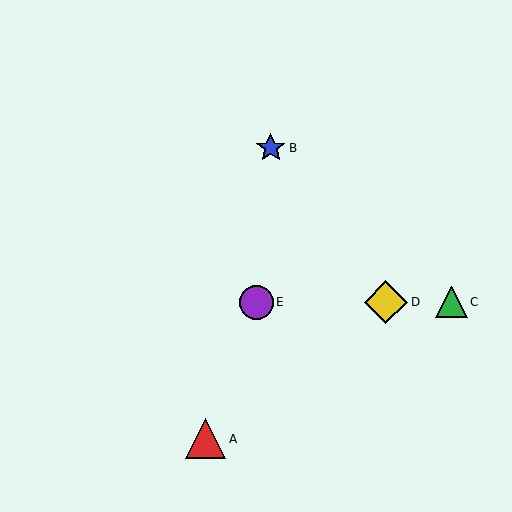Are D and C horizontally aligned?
Yes, both are at y≈302.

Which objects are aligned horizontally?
Objects C, D, E are aligned horizontally.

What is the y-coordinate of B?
Object B is at y≈148.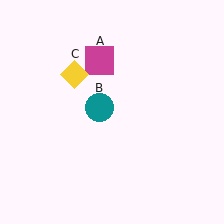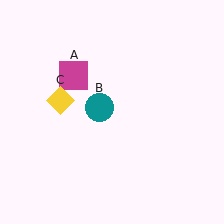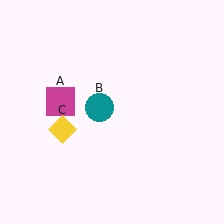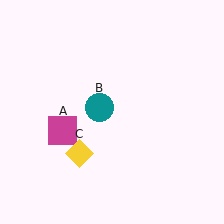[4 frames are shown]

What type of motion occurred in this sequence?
The magenta square (object A), yellow diamond (object C) rotated counterclockwise around the center of the scene.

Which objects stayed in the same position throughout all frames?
Teal circle (object B) remained stationary.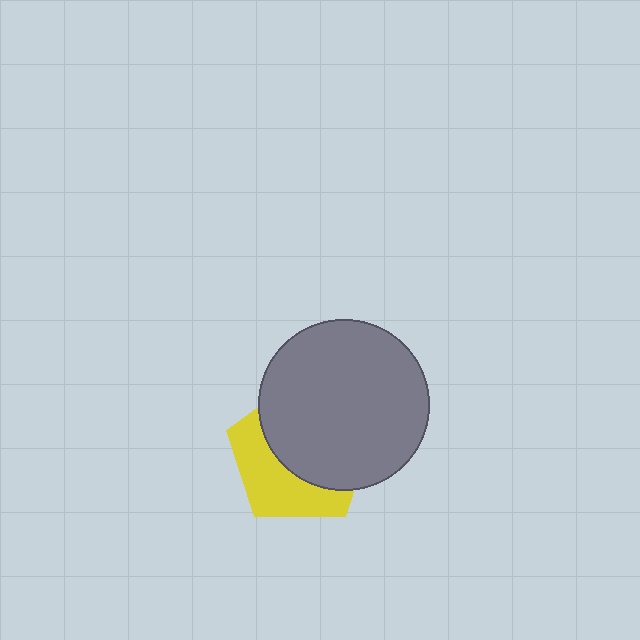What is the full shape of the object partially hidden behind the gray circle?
The partially hidden object is a yellow pentagon.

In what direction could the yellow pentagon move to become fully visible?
The yellow pentagon could move toward the lower-left. That would shift it out from behind the gray circle entirely.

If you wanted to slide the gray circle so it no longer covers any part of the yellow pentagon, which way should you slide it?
Slide it toward the upper-right — that is the most direct way to separate the two shapes.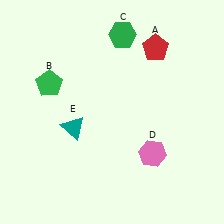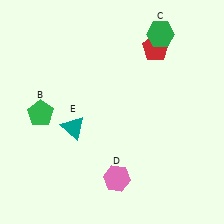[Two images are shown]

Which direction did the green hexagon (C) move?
The green hexagon (C) moved right.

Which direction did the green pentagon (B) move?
The green pentagon (B) moved down.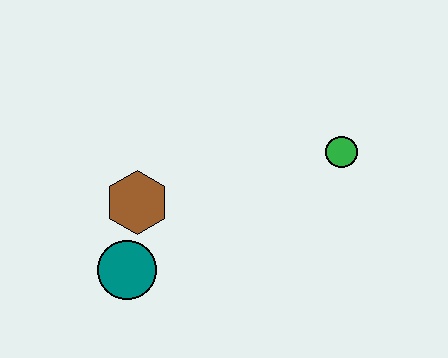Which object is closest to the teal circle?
The brown hexagon is closest to the teal circle.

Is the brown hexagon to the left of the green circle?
Yes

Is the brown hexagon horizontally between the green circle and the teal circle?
Yes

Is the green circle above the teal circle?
Yes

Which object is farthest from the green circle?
The teal circle is farthest from the green circle.